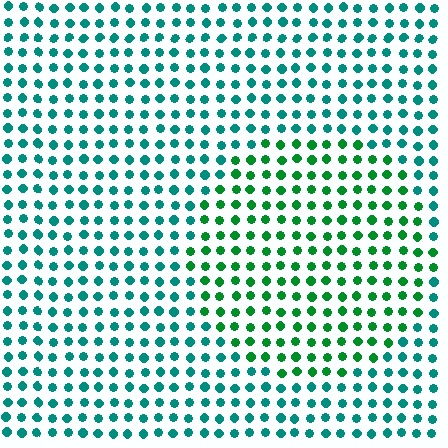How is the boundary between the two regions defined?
The boundary is defined purely by a slight shift in hue (about 37 degrees). Spacing, size, and orientation are identical on both sides.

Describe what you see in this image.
The image is filled with small teal elements in a uniform arrangement. A circle-shaped region is visible where the elements are tinted to a slightly different hue, forming a subtle color boundary.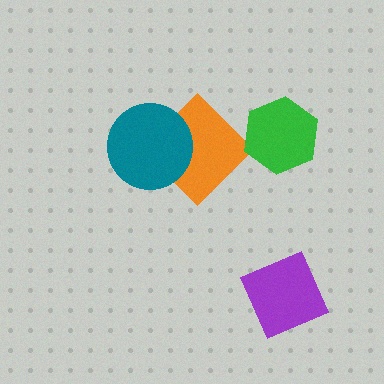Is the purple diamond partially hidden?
No, no other shape covers it.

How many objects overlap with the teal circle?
1 object overlaps with the teal circle.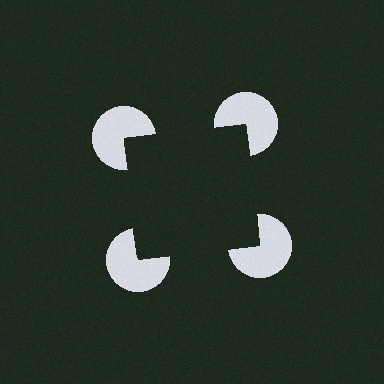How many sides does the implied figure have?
4 sides.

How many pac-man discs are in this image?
There are 4 — one at each vertex of the illusory square.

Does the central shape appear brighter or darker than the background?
It typically appears slightly darker than the background, even though no actual brightness change is drawn.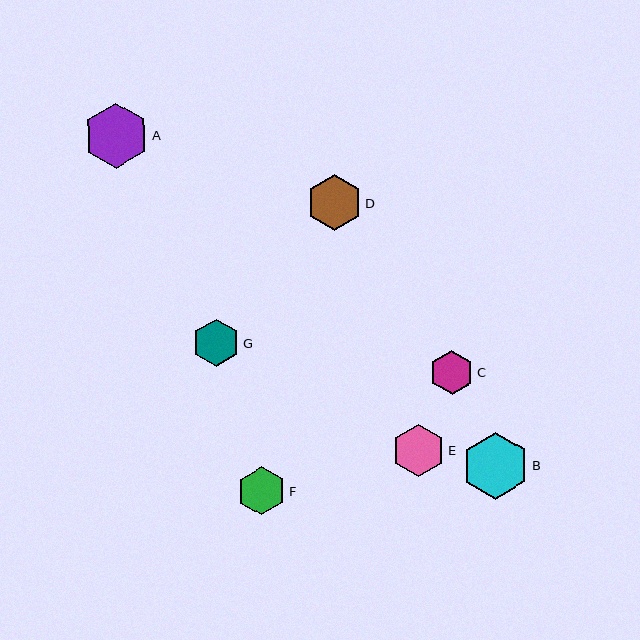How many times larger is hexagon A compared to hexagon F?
Hexagon A is approximately 1.3 times the size of hexagon F.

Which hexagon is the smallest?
Hexagon C is the smallest with a size of approximately 44 pixels.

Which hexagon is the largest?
Hexagon B is the largest with a size of approximately 67 pixels.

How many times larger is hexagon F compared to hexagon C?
Hexagon F is approximately 1.1 times the size of hexagon C.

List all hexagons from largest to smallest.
From largest to smallest: B, A, D, E, F, G, C.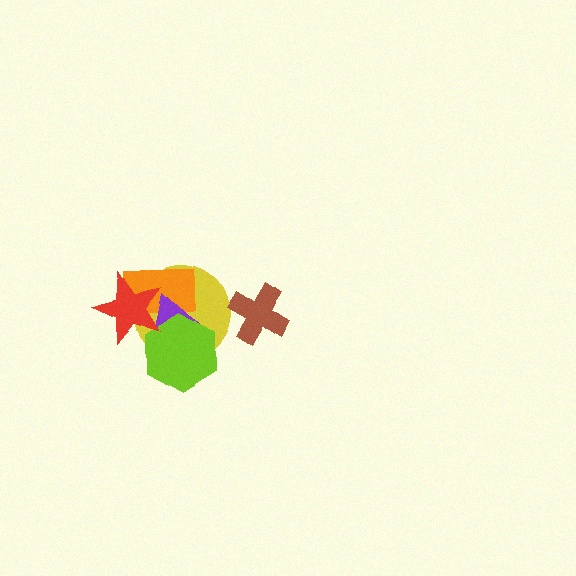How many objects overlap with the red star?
4 objects overlap with the red star.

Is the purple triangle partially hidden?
Yes, it is partially covered by another shape.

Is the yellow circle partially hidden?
Yes, it is partially covered by another shape.